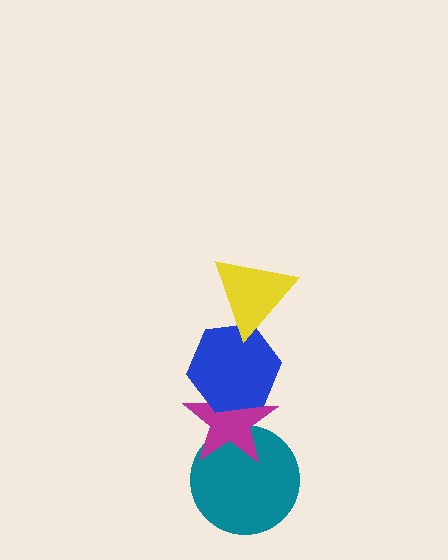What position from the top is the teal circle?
The teal circle is 4th from the top.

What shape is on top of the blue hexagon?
The yellow triangle is on top of the blue hexagon.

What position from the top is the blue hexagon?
The blue hexagon is 2nd from the top.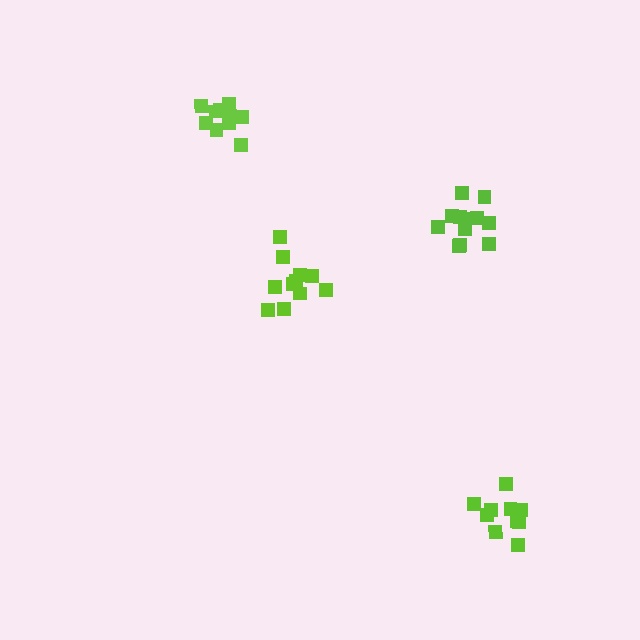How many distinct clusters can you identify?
There are 4 distinct clusters.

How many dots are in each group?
Group 1: 11 dots, Group 2: 11 dots, Group 3: 10 dots, Group 4: 12 dots (44 total).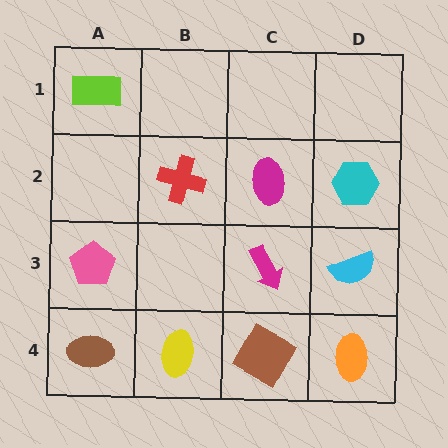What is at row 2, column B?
A red cross.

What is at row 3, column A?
A pink pentagon.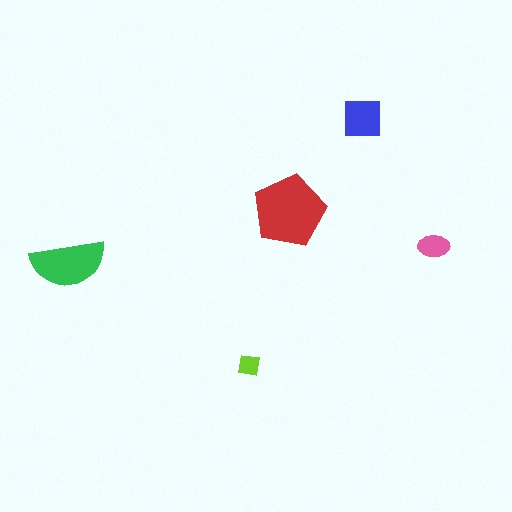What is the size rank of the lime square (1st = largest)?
5th.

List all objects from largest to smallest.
The red pentagon, the green semicircle, the blue square, the pink ellipse, the lime square.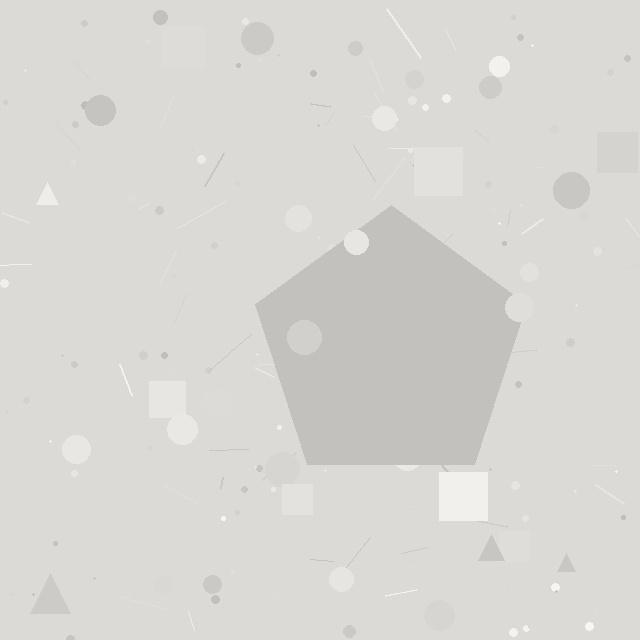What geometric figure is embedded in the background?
A pentagon is embedded in the background.